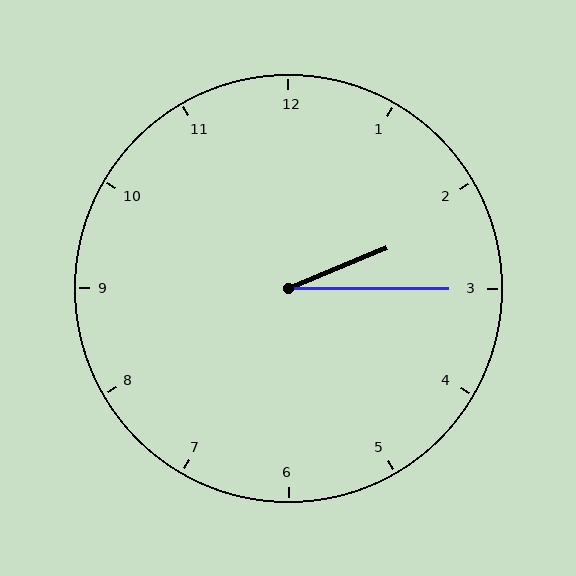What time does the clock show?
2:15.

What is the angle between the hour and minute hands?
Approximately 22 degrees.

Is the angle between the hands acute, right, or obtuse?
It is acute.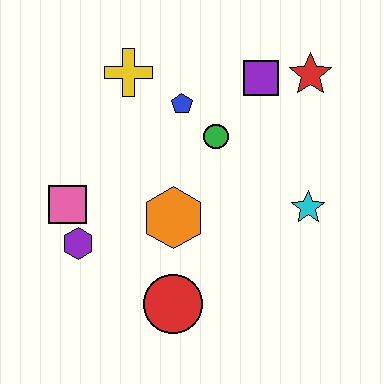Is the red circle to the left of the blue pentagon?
Yes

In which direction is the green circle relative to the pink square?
The green circle is to the right of the pink square.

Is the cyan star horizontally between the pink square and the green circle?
No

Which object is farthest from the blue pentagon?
The red circle is farthest from the blue pentagon.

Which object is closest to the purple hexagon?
The pink square is closest to the purple hexagon.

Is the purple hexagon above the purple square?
No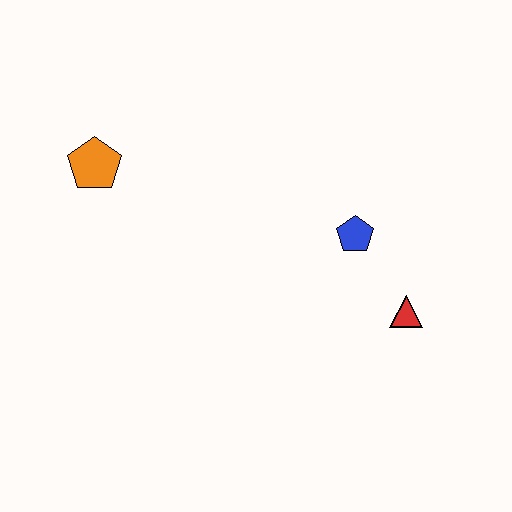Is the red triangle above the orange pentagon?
No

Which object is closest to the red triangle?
The blue pentagon is closest to the red triangle.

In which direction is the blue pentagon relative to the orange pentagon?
The blue pentagon is to the right of the orange pentagon.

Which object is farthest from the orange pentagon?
The red triangle is farthest from the orange pentagon.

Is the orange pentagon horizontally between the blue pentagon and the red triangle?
No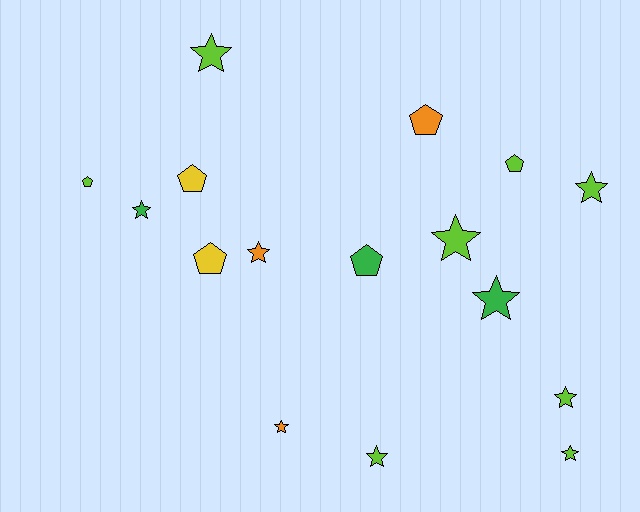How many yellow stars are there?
There are no yellow stars.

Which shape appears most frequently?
Star, with 10 objects.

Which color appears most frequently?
Lime, with 8 objects.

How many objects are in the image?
There are 16 objects.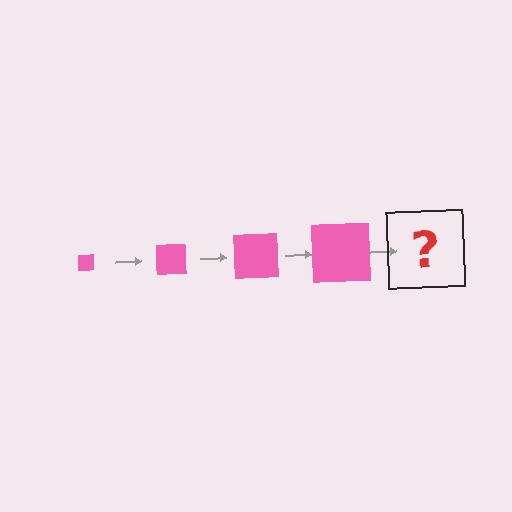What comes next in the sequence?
The next element should be a pink square, larger than the previous one.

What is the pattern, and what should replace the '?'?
The pattern is that the square gets progressively larger each step. The '?' should be a pink square, larger than the previous one.